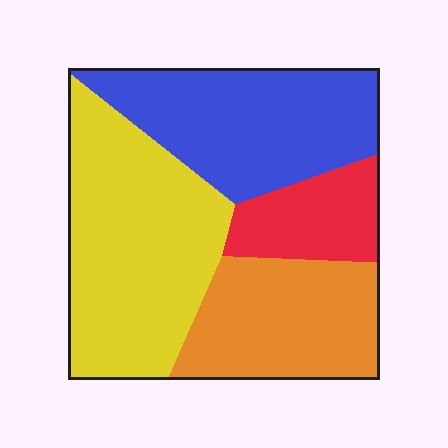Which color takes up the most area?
Yellow, at roughly 35%.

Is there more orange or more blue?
Blue.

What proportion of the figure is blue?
Blue covers 29% of the figure.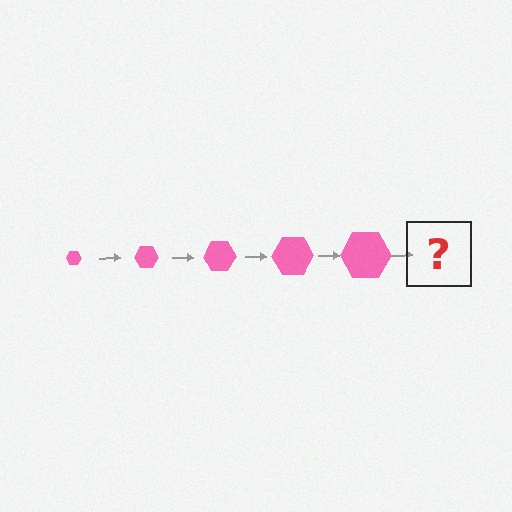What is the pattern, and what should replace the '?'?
The pattern is that the hexagon gets progressively larger each step. The '?' should be a pink hexagon, larger than the previous one.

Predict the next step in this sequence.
The next step is a pink hexagon, larger than the previous one.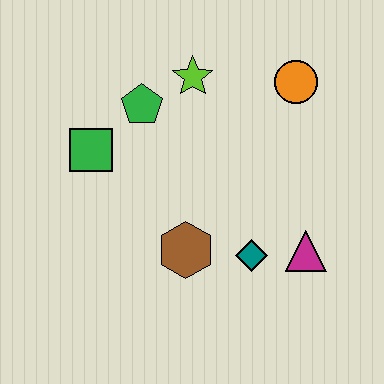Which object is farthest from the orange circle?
The green square is farthest from the orange circle.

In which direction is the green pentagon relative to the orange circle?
The green pentagon is to the left of the orange circle.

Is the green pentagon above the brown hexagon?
Yes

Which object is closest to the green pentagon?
The lime star is closest to the green pentagon.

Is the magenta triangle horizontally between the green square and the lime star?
No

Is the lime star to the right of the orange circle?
No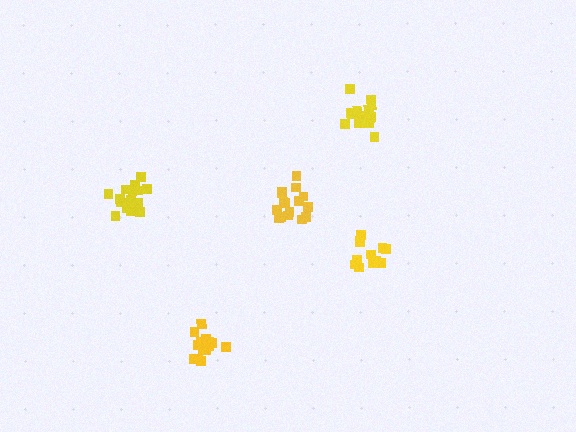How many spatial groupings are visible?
There are 5 spatial groupings.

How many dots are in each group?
Group 1: 14 dots, Group 2: 14 dots, Group 3: 16 dots, Group 4: 17 dots, Group 5: 18 dots (79 total).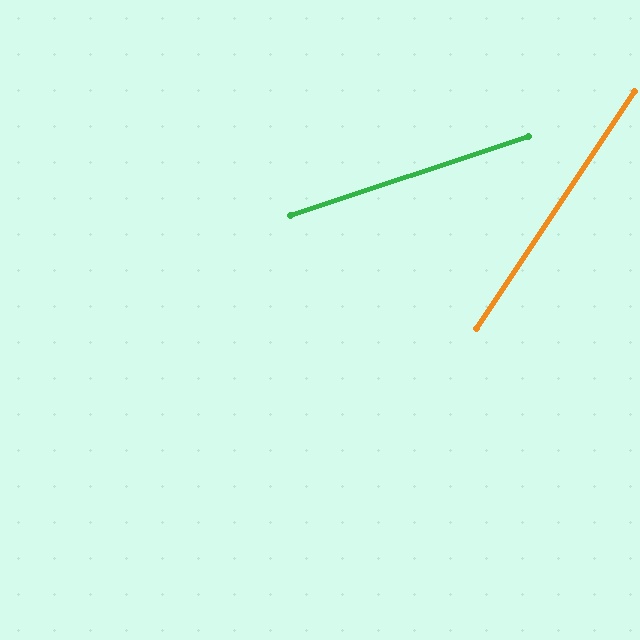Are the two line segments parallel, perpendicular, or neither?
Neither parallel nor perpendicular — they differ by about 38°.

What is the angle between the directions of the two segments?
Approximately 38 degrees.